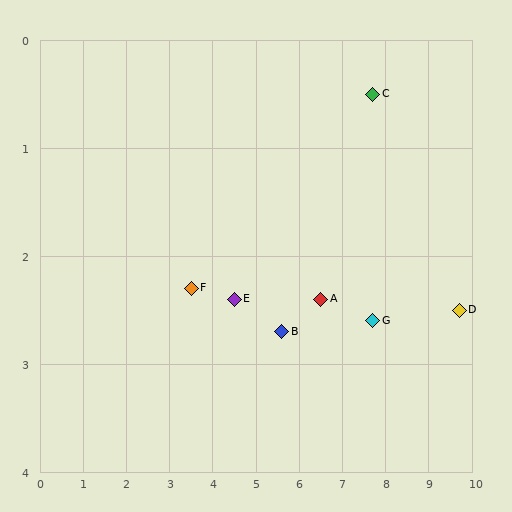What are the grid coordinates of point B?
Point B is at approximately (5.6, 2.7).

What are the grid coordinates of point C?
Point C is at approximately (7.7, 0.5).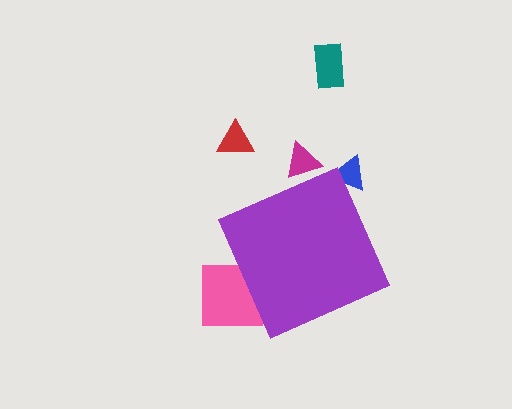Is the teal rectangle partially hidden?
No, the teal rectangle is fully visible.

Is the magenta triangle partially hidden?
Yes, the magenta triangle is partially hidden behind the purple diamond.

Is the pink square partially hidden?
Yes, the pink square is partially hidden behind the purple diamond.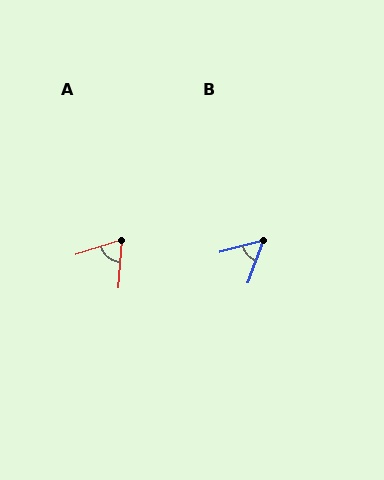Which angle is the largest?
A, at approximately 67 degrees.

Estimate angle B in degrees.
Approximately 55 degrees.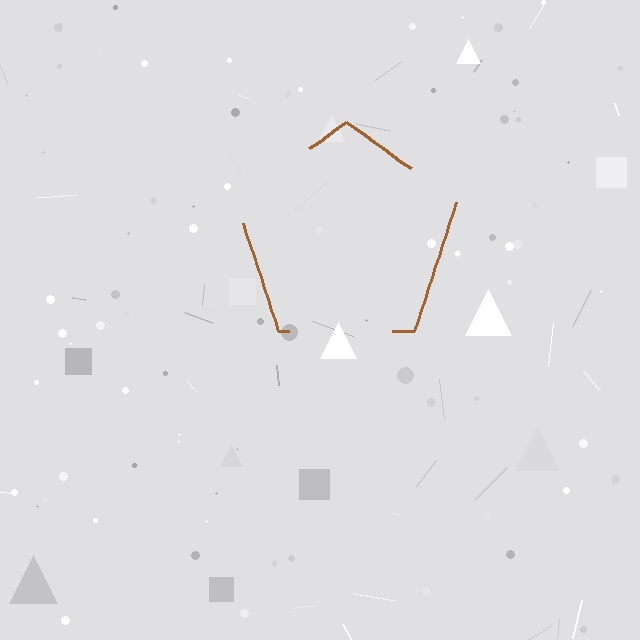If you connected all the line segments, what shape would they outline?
They would outline a pentagon.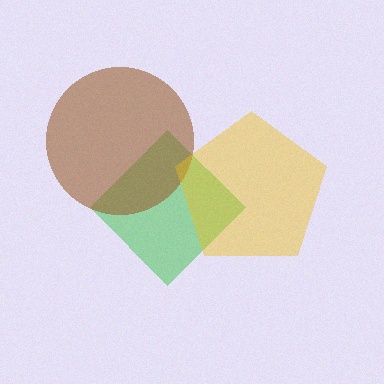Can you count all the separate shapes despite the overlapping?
Yes, there are 3 separate shapes.